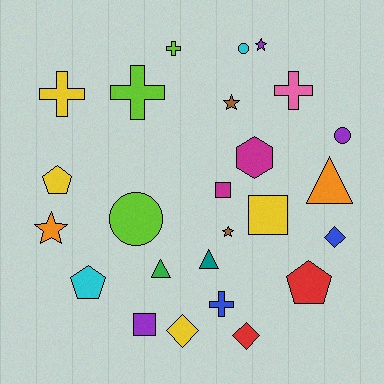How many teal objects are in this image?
There is 1 teal object.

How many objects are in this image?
There are 25 objects.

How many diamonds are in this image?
There are 3 diamonds.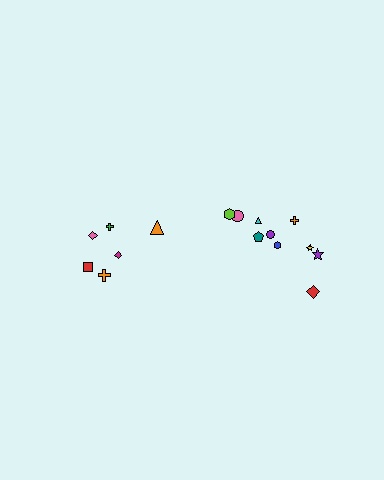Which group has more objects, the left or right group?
The right group.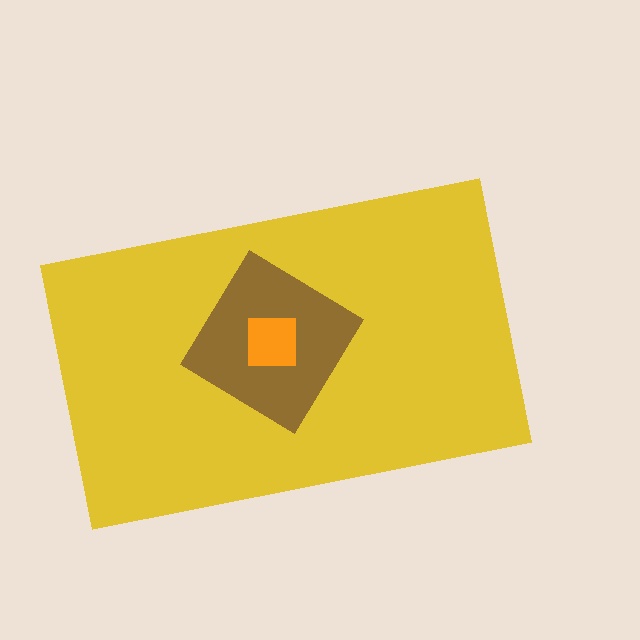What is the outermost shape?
The yellow rectangle.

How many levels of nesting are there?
3.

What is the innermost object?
The orange square.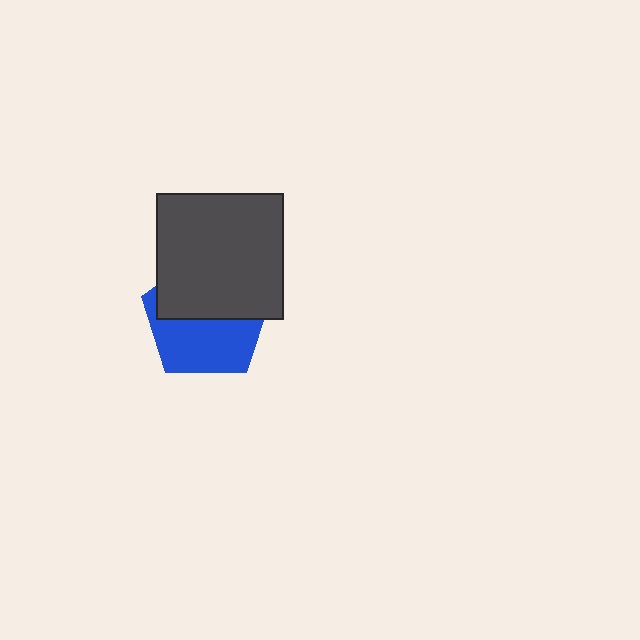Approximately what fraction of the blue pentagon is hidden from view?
Roughly 50% of the blue pentagon is hidden behind the dark gray square.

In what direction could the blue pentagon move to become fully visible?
The blue pentagon could move down. That would shift it out from behind the dark gray square entirely.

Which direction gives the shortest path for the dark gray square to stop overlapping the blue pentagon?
Moving up gives the shortest separation.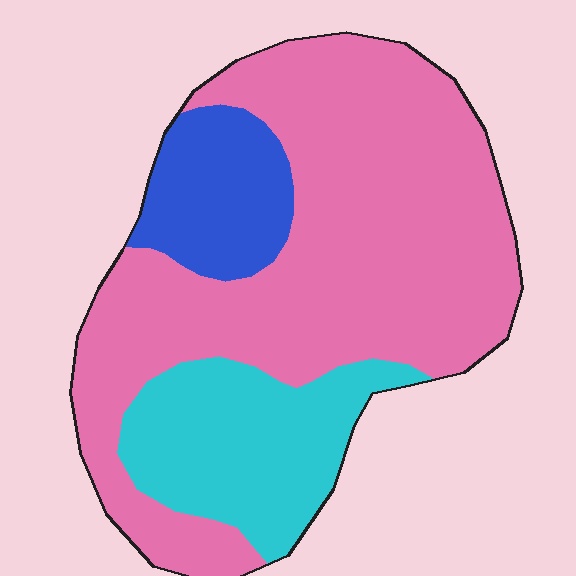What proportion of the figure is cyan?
Cyan takes up less than a quarter of the figure.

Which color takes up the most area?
Pink, at roughly 65%.